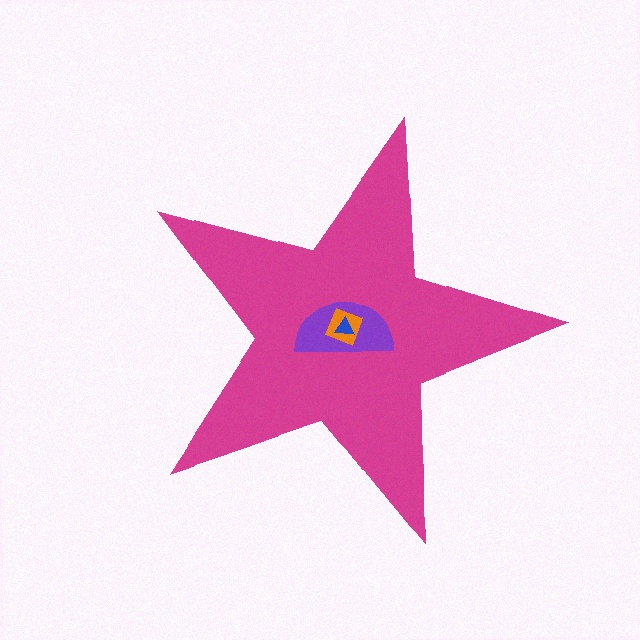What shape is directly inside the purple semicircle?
The orange diamond.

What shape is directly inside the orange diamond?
The blue triangle.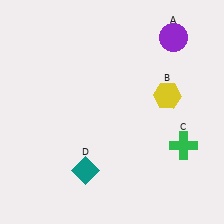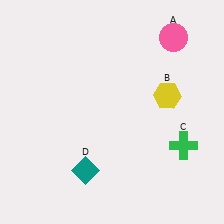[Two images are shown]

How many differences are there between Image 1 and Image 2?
There is 1 difference between the two images.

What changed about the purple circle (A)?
In Image 1, A is purple. In Image 2, it changed to pink.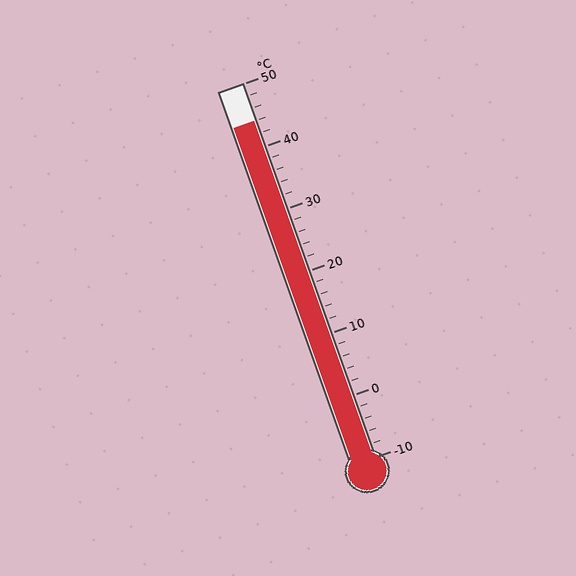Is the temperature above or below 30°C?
The temperature is above 30°C.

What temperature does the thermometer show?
The thermometer shows approximately 44°C.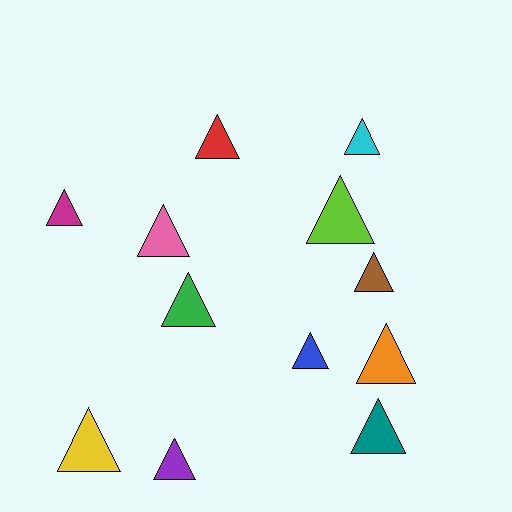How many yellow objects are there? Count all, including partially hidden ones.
There is 1 yellow object.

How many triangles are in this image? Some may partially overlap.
There are 12 triangles.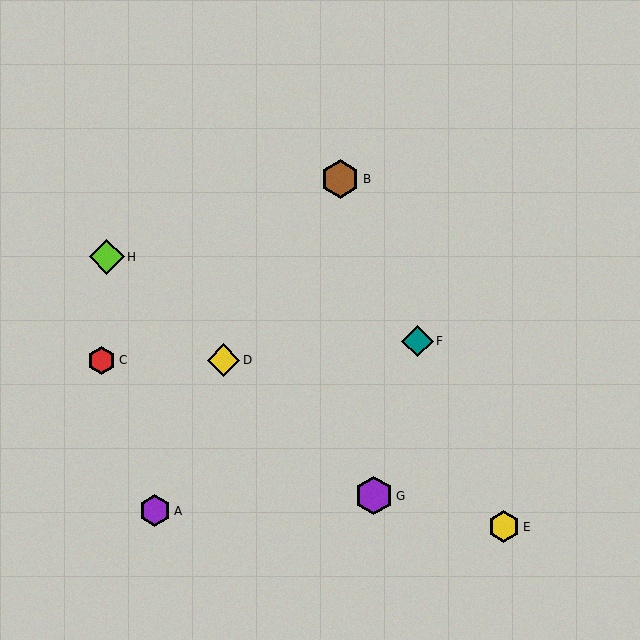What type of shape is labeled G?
Shape G is a purple hexagon.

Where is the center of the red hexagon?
The center of the red hexagon is at (102, 360).